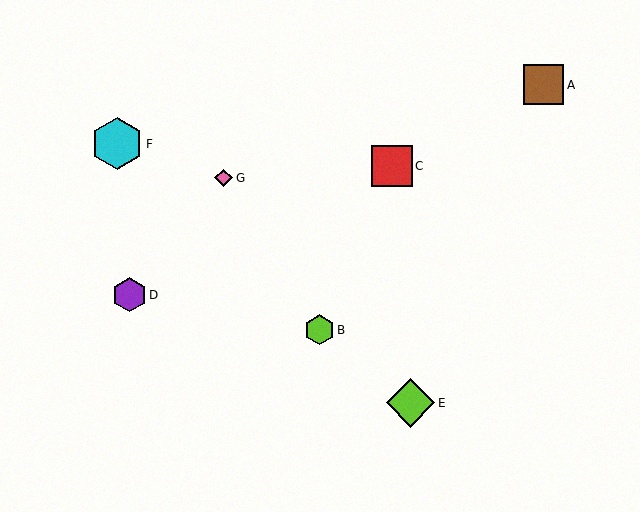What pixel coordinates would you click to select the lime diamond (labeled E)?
Click at (410, 403) to select the lime diamond E.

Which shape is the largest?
The cyan hexagon (labeled F) is the largest.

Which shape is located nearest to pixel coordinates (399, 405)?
The lime diamond (labeled E) at (410, 403) is nearest to that location.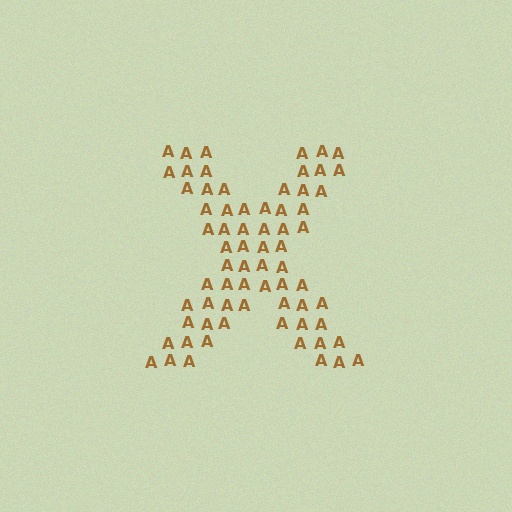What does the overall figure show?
The overall figure shows the letter X.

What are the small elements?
The small elements are letter A's.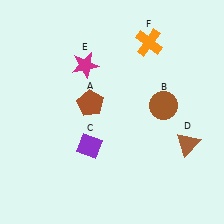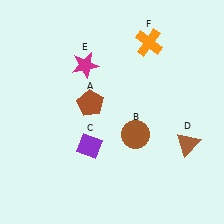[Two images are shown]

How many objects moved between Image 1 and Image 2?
1 object moved between the two images.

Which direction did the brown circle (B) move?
The brown circle (B) moved down.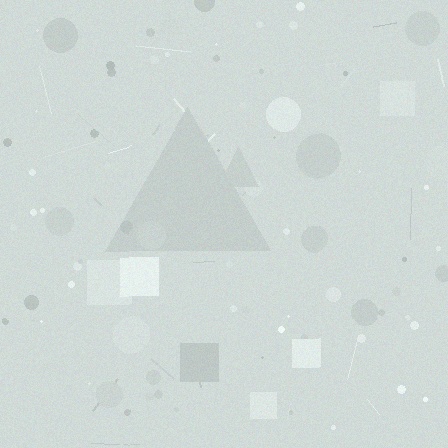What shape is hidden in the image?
A triangle is hidden in the image.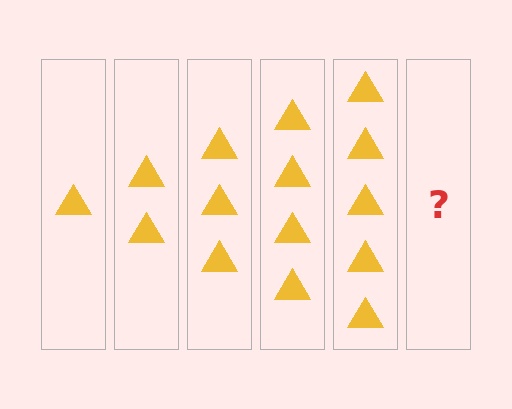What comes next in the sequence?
The next element should be 6 triangles.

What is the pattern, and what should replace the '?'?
The pattern is that each step adds one more triangle. The '?' should be 6 triangles.